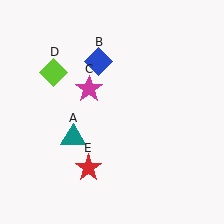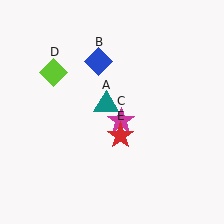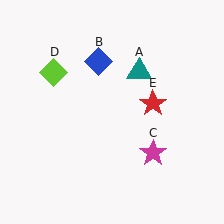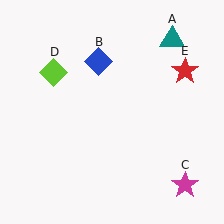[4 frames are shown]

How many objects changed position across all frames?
3 objects changed position: teal triangle (object A), magenta star (object C), red star (object E).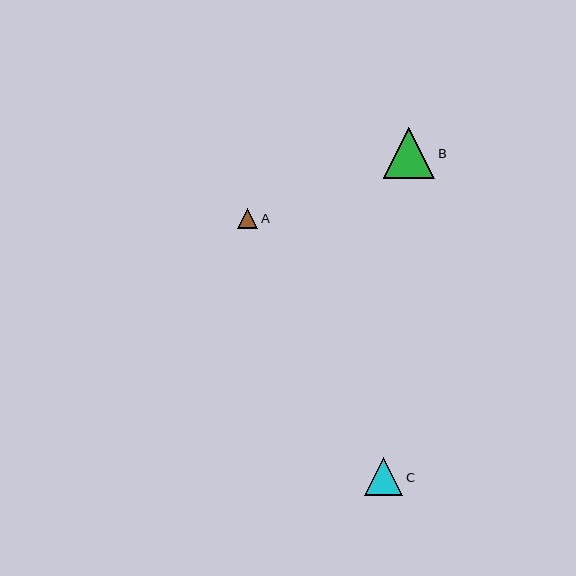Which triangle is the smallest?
Triangle A is the smallest with a size of approximately 20 pixels.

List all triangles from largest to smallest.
From largest to smallest: B, C, A.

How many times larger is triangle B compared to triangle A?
Triangle B is approximately 2.5 times the size of triangle A.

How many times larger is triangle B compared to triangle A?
Triangle B is approximately 2.5 times the size of triangle A.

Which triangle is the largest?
Triangle B is the largest with a size of approximately 51 pixels.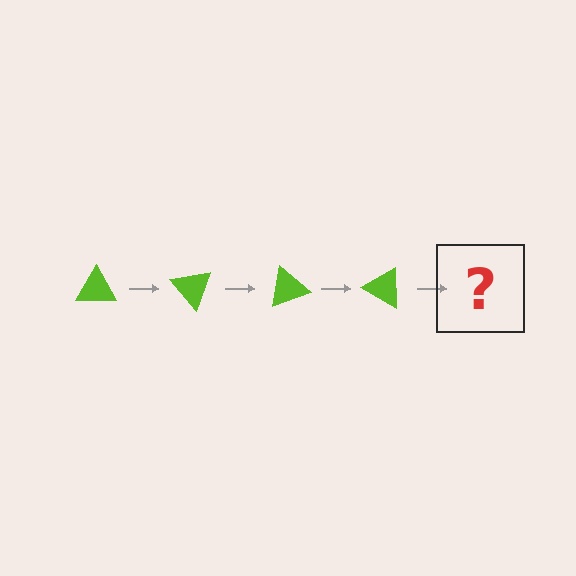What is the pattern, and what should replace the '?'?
The pattern is that the triangle rotates 50 degrees each step. The '?' should be a lime triangle rotated 200 degrees.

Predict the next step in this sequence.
The next step is a lime triangle rotated 200 degrees.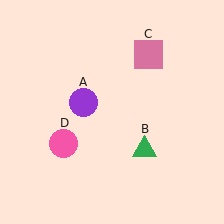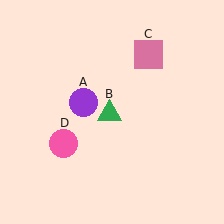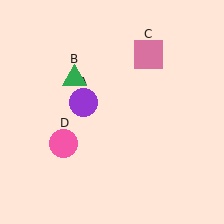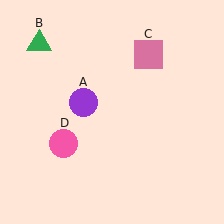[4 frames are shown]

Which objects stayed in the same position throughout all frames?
Purple circle (object A) and pink square (object C) and pink circle (object D) remained stationary.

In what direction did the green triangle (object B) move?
The green triangle (object B) moved up and to the left.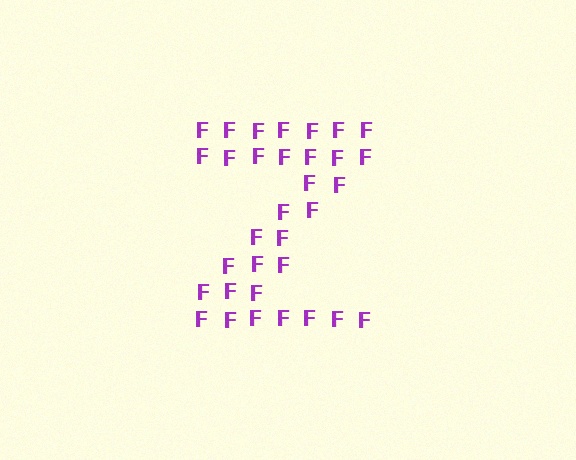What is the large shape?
The large shape is the letter Z.